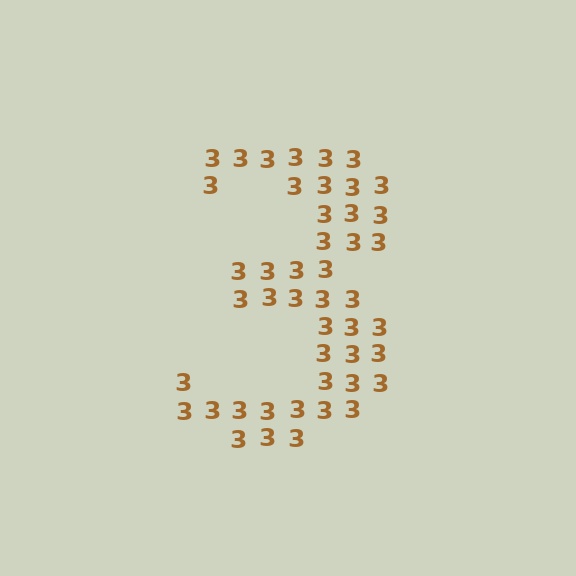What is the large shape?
The large shape is the digit 3.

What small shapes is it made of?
It is made of small digit 3's.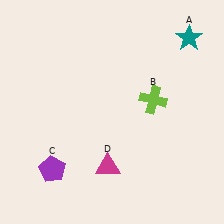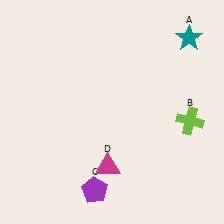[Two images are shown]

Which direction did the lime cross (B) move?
The lime cross (B) moved right.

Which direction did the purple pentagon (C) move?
The purple pentagon (C) moved right.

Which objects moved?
The objects that moved are: the lime cross (B), the purple pentagon (C).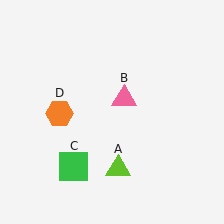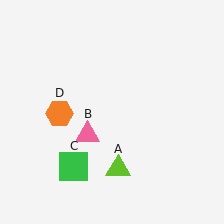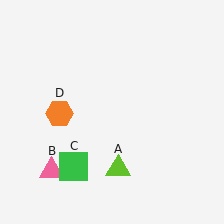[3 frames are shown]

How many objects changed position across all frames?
1 object changed position: pink triangle (object B).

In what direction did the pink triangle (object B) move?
The pink triangle (object B) moved down and to the left.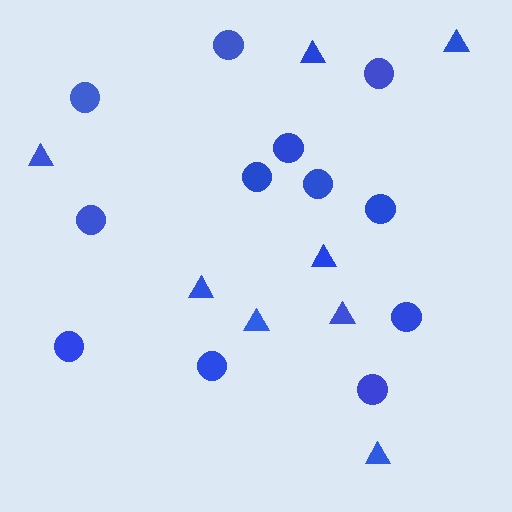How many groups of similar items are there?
There are 2 groups: one group of circles (12) and one group of triangles (8).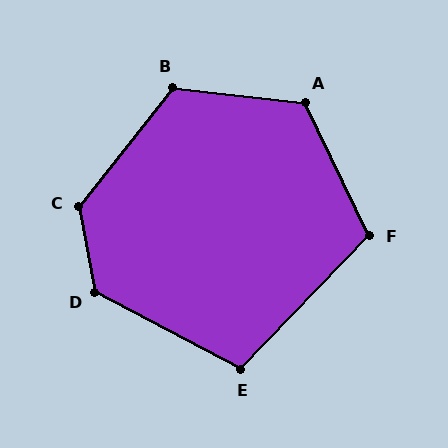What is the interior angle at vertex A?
Approximately 122 degrees (obtuse).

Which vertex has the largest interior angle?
C, at approximately 131 degrees.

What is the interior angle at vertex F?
Approximately 110 degrees (obtuse).